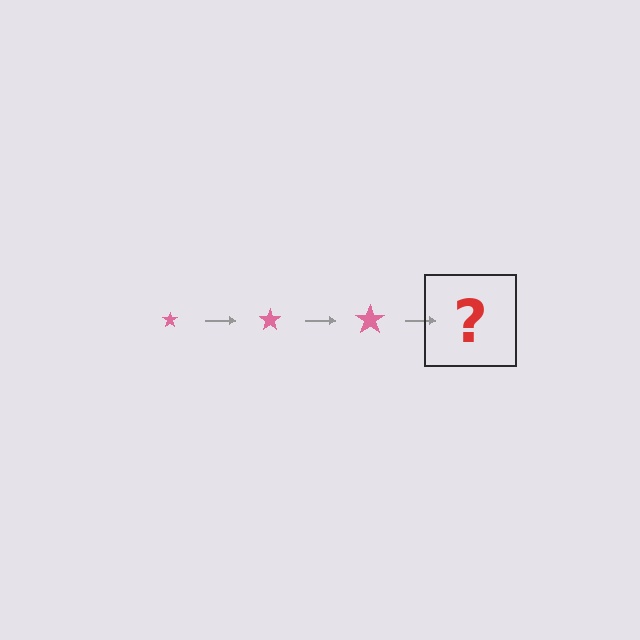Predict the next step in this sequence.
The next step is a pink star, larger than the previous one.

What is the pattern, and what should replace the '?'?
The pattern is that the star gets progressively larger each step. The '?' should be a pink star, larger than the previous one.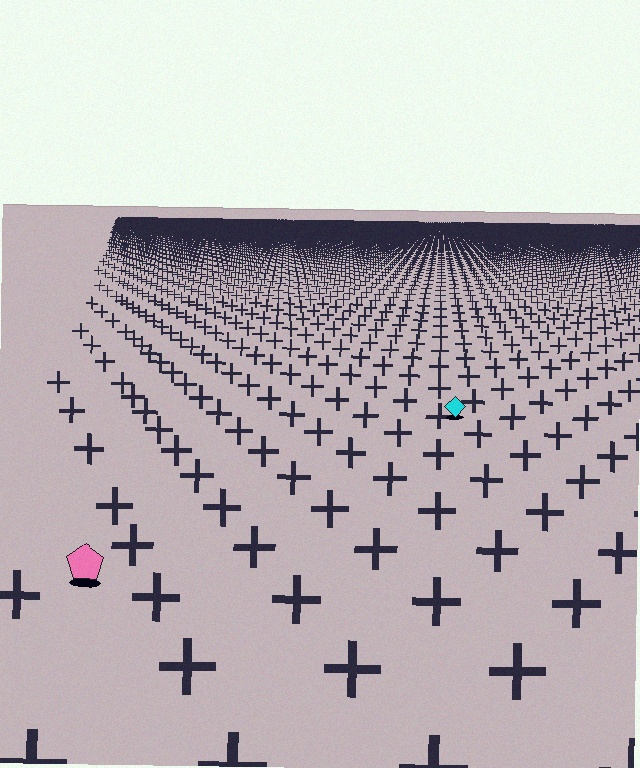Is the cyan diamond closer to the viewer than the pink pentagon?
No. The pink pentagon is closer — you can tell from the texture gradient: the ground texture is coarser near it.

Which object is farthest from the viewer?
The cyan diamond is farthest from the viewer. It appears smaller and the ground texture around it is denser.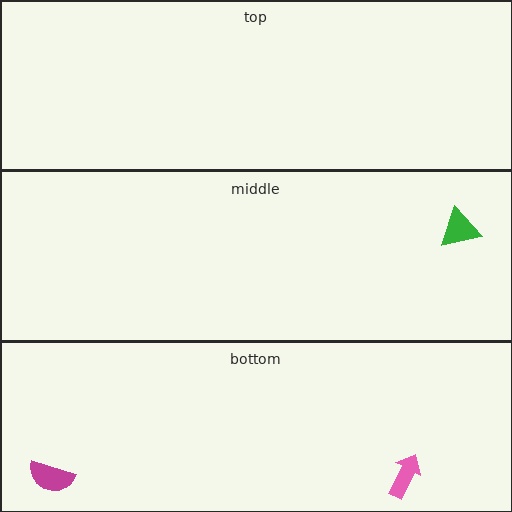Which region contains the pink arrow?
The bottom region.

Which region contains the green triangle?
The middle region.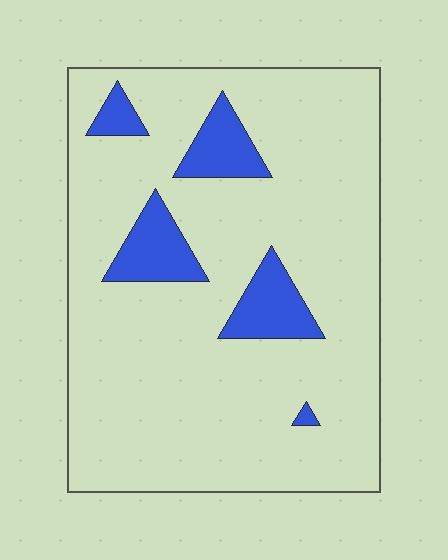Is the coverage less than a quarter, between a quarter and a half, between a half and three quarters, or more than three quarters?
Less than a quarter.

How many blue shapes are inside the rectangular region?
5.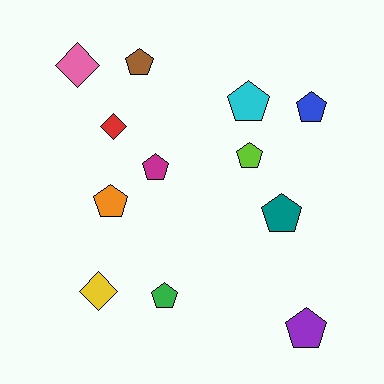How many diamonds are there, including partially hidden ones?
There are 3 diamonds.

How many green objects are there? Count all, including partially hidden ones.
There is 1 green object.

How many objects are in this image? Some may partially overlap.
There are 12 objects.